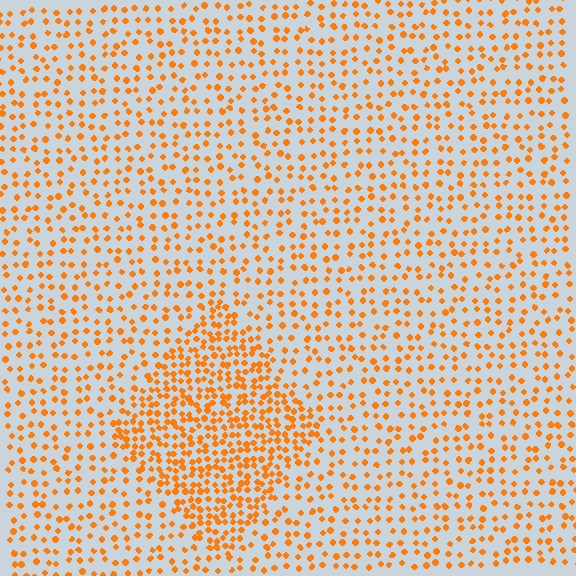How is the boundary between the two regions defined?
The boundary is defined by a change in element density (approximately 2.1x ratio). All elements are the same color, size, and shape.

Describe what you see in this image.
The image contains small orange elements arranged at two different densities. A diamond-shaped region is visible where the elements are more densely packed than the surrounding area.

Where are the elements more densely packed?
The elements are more densely packed inside the diamond boundary.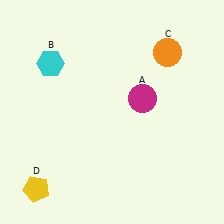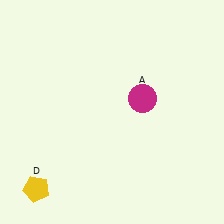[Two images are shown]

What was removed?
The orange circle (C), the cyan hexagon (B) were removed in Image 2.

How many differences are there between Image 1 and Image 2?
There are 2 differences between the two images.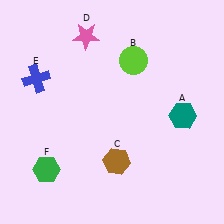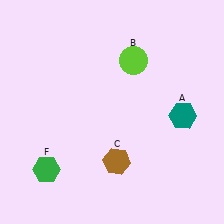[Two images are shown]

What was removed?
The blue cross (E), the pink star (D) were removed in Image 2.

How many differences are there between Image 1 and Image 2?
There are 2 differences between the two images.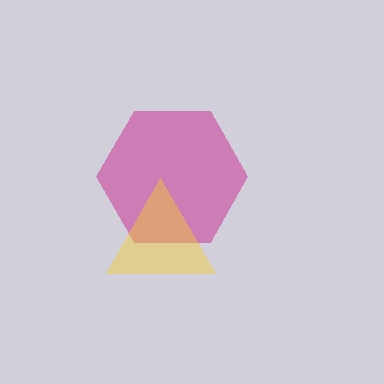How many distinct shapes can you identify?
There are 2 distinct shapes: a magenta hexagon, a yellow triangle.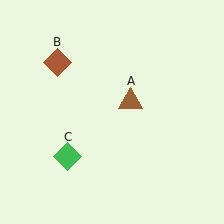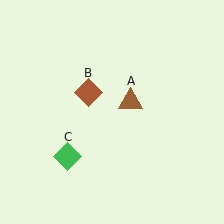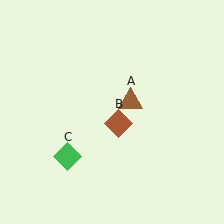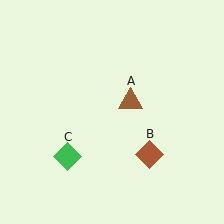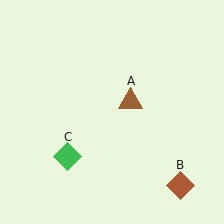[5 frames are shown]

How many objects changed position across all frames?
1 object changed position: brown diamond (object B).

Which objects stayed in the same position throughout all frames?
Brown triangle (object A) and green diamond (object C) remained stationary.